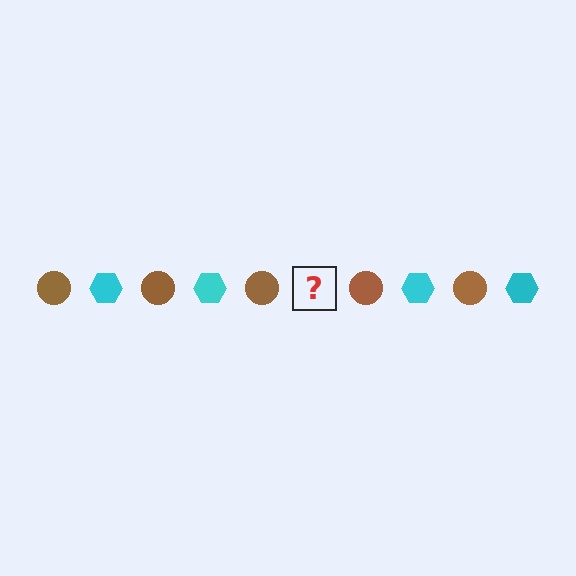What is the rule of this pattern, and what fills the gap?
The rule is that the pattern alternates between brown circle and cyan hexagon. The gap should be filled with a cyan hexagon.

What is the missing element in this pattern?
The missing element is a cyan hexagon.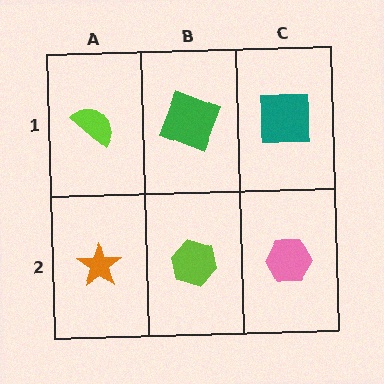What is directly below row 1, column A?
An orange star.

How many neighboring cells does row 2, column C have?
2.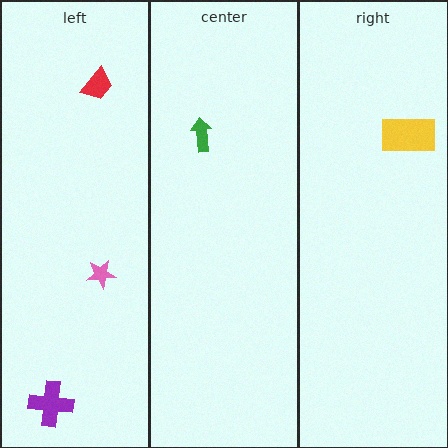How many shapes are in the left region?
3.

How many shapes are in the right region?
1.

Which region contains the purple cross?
The left region.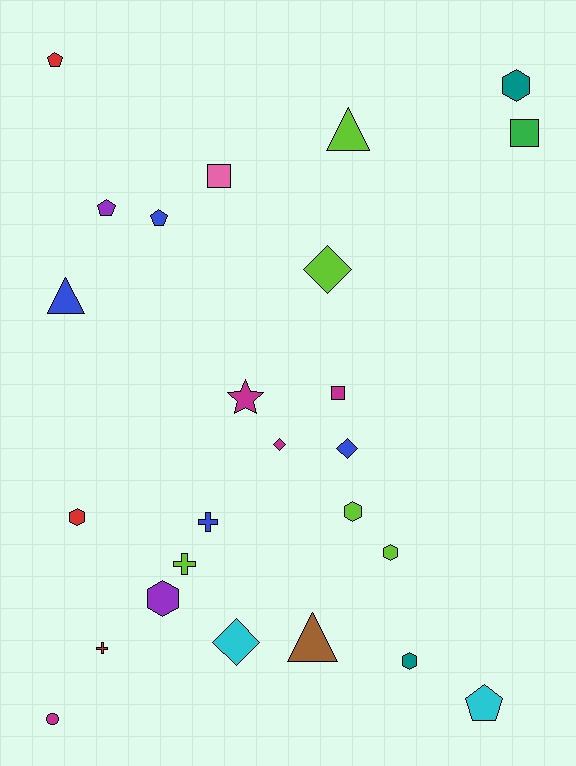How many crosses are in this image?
There are 3 crosses.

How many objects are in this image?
There are 25 objects.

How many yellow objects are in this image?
There are no yellow objects.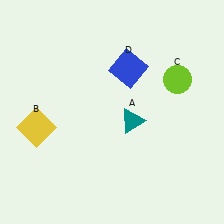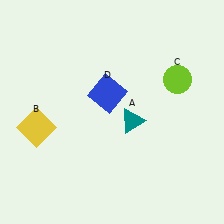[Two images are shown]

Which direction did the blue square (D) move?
The blue square (D) moved down.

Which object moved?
The blue square (D) moved down.